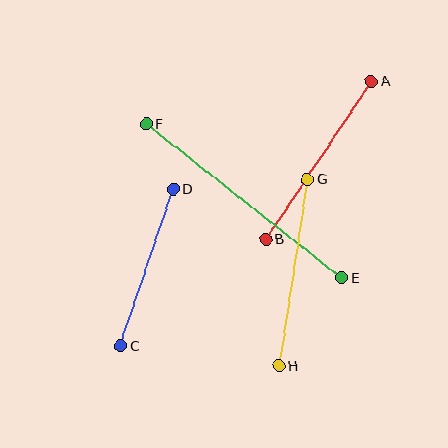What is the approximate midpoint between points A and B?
The midpoint is at approximately (319, 161) pixels.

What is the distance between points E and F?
The distance is approximately 249 pixels.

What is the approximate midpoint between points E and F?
The midpoint is at approximately (244, 201) pixels.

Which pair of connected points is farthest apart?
Points E and F are farthest apart.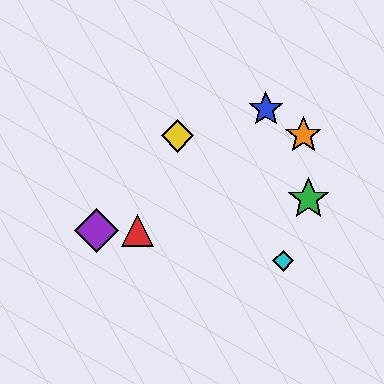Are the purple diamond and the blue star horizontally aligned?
No, the purple diamond is at y≈231 and the blue star is at y≈109.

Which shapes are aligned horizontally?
The red triangle, the purple diamond are aligned horizontally.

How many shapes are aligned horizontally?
2 shapes (the red triangle, the purple diamond) are aligned horizontally.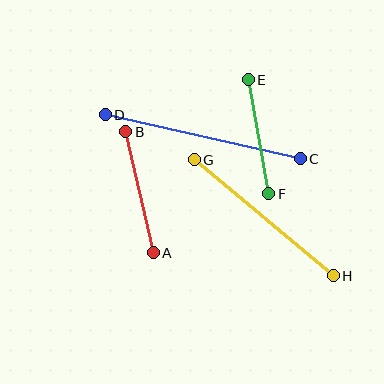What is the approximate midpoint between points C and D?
The midpoint is at approximately (203, 137) pixels.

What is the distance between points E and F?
The distance is approximately 116 pixels.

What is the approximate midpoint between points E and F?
The midpoint is at approximately (259, 137) pixels.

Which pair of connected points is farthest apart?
Points C and D are farthest apart.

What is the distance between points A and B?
The distance is approximately 124 pixels.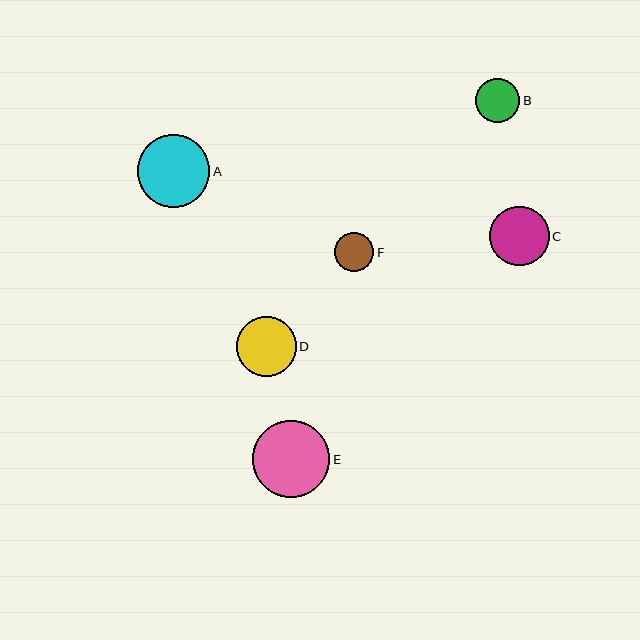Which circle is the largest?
Circle E is the largest with a size of approximately 77 pixels.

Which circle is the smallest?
Circle F is the smallest with a size of approximately 40 pixels.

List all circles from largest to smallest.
From largest to smallest: E, A, C, D, B, F.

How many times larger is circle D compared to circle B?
Circle D is approximately 1.4 times the size of circle B.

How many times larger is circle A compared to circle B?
Circle A is approximately 1.6 times the size of circle B.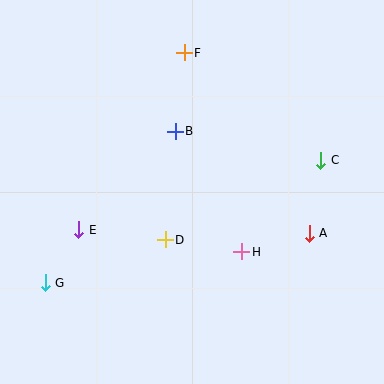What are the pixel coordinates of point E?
Point E is at (79, 230).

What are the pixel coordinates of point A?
Point A is at (309, 233).